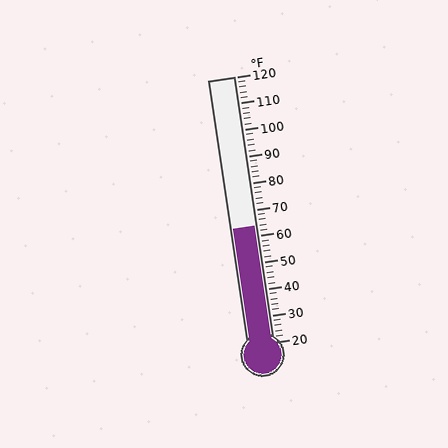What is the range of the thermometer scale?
The thermometer scale ranges from 20°F to 120°F.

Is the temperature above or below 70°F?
The temperature is below 70°F.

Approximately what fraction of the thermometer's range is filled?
The thermometer is filled to approximately 45% of its range.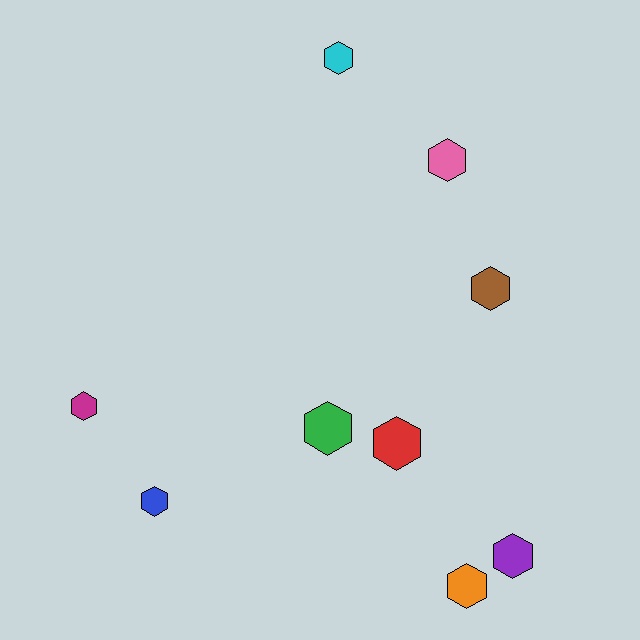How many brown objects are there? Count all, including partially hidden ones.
There is 1 brown object.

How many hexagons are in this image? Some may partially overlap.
There are 9 hexagons.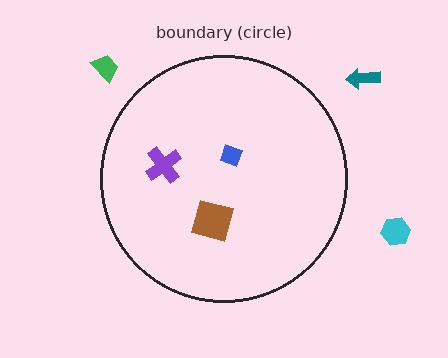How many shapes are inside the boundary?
3 inside, 3 outside.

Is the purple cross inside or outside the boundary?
Inside.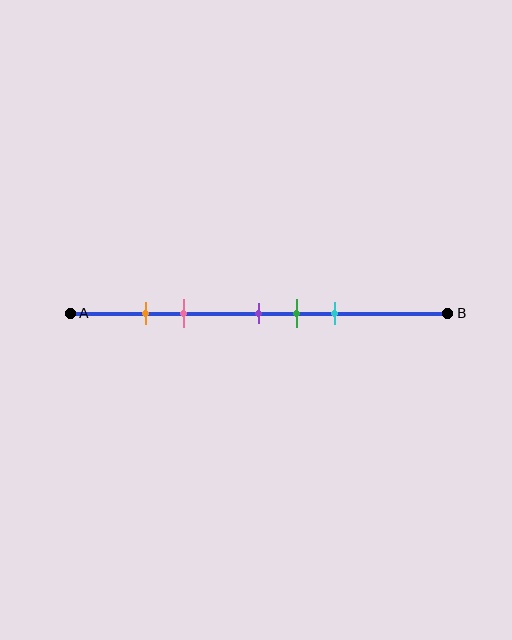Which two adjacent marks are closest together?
The orange and pink marks are the closest adjacent pair.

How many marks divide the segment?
There are 5 marks dividing the segment.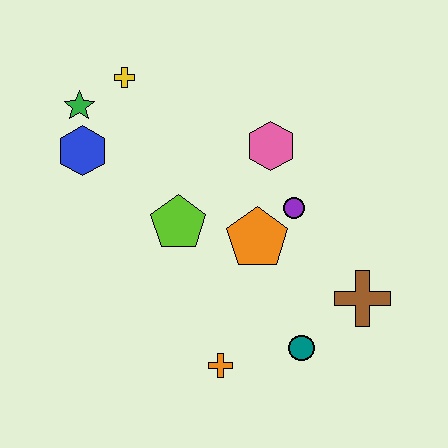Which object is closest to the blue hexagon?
The green star is closest to the blue hexagon.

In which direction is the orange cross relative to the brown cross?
The orange cross is to the left of the brown cross.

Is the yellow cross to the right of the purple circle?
No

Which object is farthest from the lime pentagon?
The brown cross is farthest from the lime pentagon.